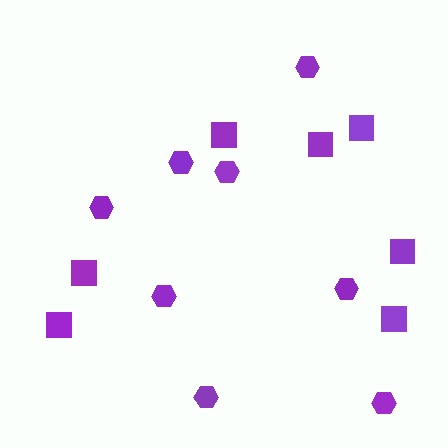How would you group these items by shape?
There are 2 groups: one group of squares (7) and one group of hexagons (8).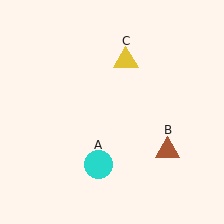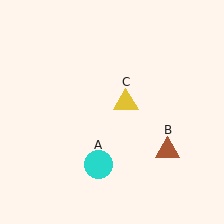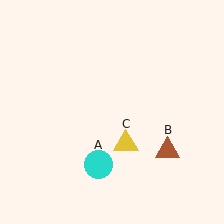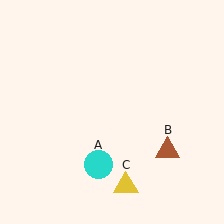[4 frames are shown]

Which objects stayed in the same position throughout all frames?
Cyan circle (object A) and brown triangle (object B) remained stationary.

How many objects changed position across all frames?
1 object changed position: yellow triangle (object C).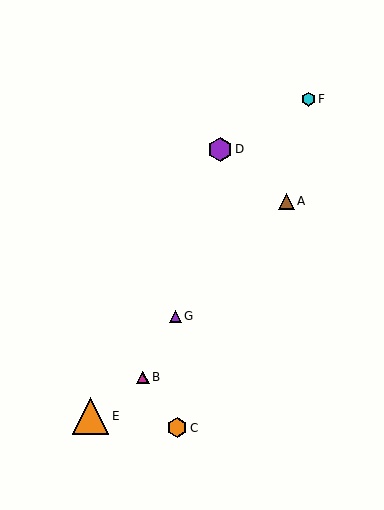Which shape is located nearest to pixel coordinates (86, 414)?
The orange triangle (labeled E) at (91, 416) is nearest to that location.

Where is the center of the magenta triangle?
The center of the magenta triangle is at (143, 377).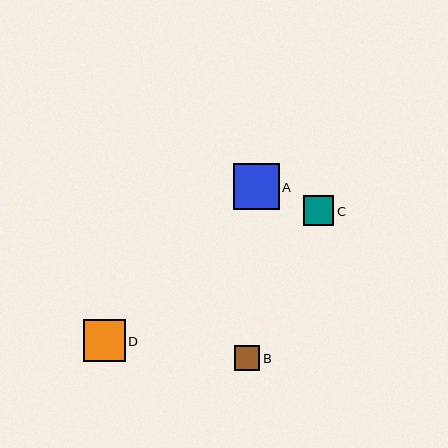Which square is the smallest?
Square B is the smallest with a size of approximately 25 pixels.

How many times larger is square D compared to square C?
Square D is approximately 1.4 times the size of square C.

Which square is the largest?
Square A is the largest with a size of approximately 46 pixels.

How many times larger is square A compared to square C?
Square A is approximately 1.5 times the size of square C.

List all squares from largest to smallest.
From largest to smallest: A, D, C, B.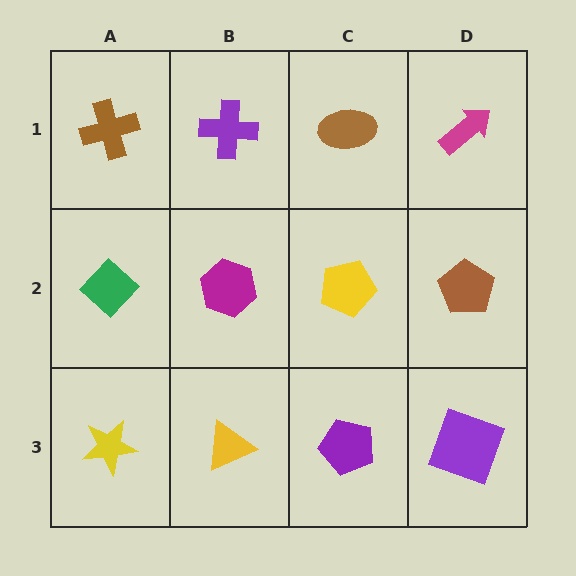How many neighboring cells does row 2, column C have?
4.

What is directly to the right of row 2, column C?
A brown pentagon.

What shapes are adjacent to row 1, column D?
A brown pentagon (row 2, column D), a brown ellipse (row 1, column C).